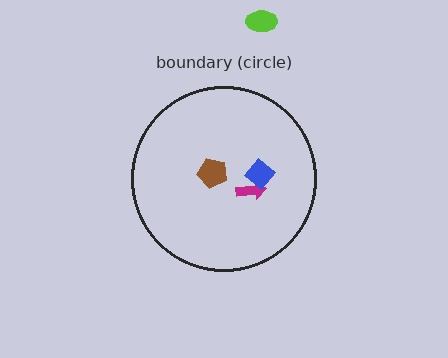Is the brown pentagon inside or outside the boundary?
Inside.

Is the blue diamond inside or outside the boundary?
Inside.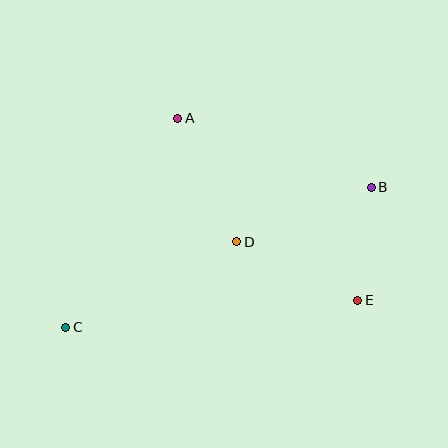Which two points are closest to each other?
Points B and E are closest to each other.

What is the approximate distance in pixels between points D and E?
The distance between D and E is approximately 134 pixels.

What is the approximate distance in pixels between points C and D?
The distance between C and D is approximately 191 pixels.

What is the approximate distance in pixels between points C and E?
The distance between C and E is approximately 293 pixels.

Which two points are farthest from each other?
Points B and C are farthest from each other.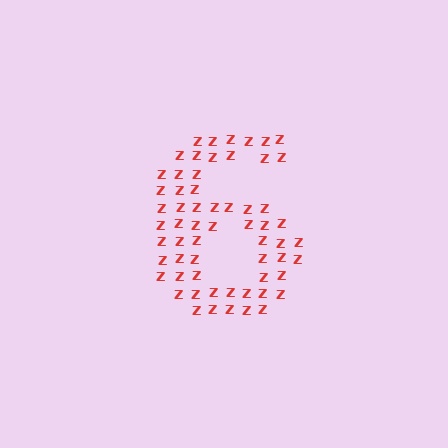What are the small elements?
The small elements are letter Z's.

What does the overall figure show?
The overall figure shows the digit 6.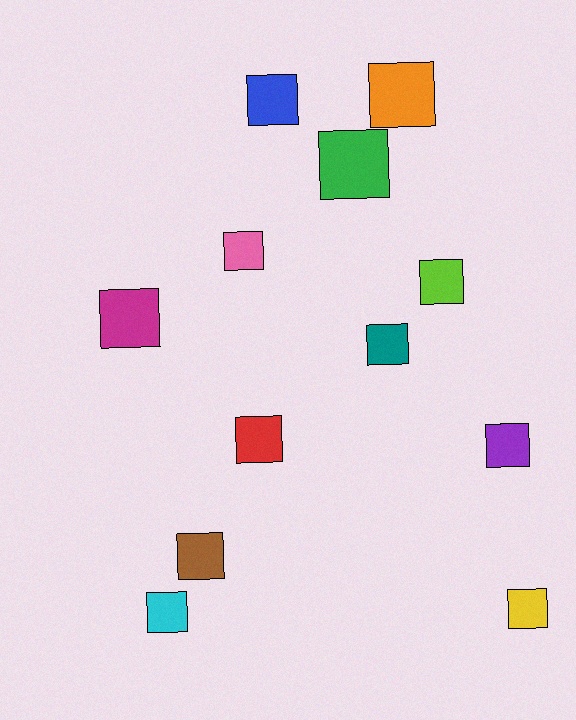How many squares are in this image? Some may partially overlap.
There are 12 squares.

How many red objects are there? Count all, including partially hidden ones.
There is 1 red object.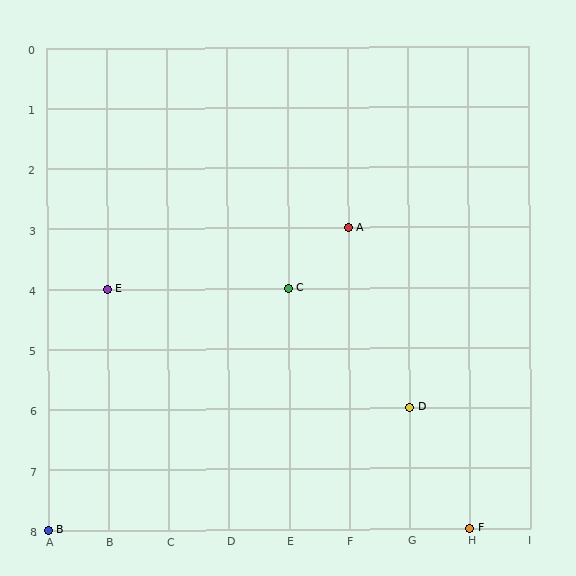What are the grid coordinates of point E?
Point E is at grid coordinates (B, 4).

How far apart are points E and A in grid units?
Points E and A are 4 columns and 1 row apart (about 4.1 grid units diagonally).